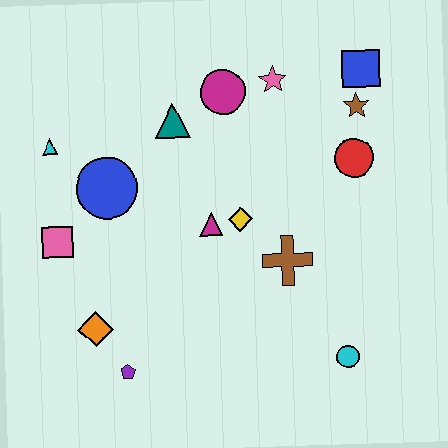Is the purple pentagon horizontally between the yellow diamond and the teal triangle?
No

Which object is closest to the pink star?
The magenta circle is closest to the pink star.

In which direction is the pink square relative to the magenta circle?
The pink square is to the left of the magenta circle.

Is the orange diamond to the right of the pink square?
Yes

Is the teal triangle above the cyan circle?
Yes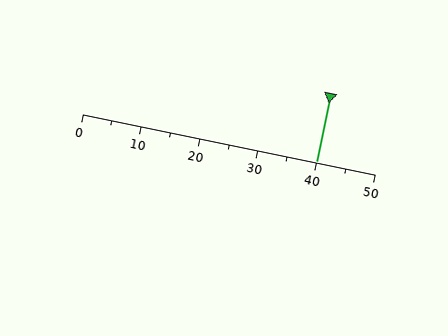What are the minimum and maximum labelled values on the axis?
The axis runs from 0 to 50.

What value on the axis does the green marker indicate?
The marker indicates approximately 40.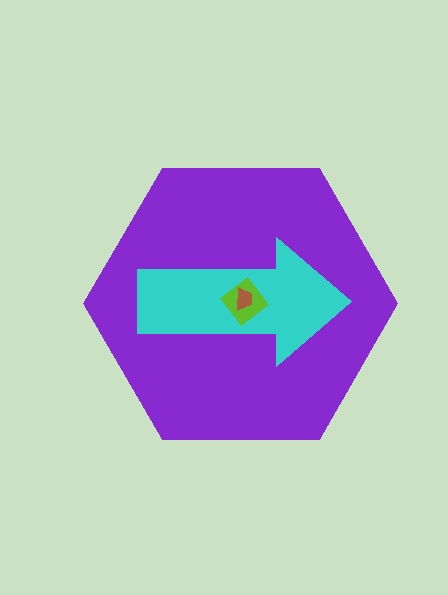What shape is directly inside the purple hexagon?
The cyan arrow.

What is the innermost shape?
The brown trapezoid.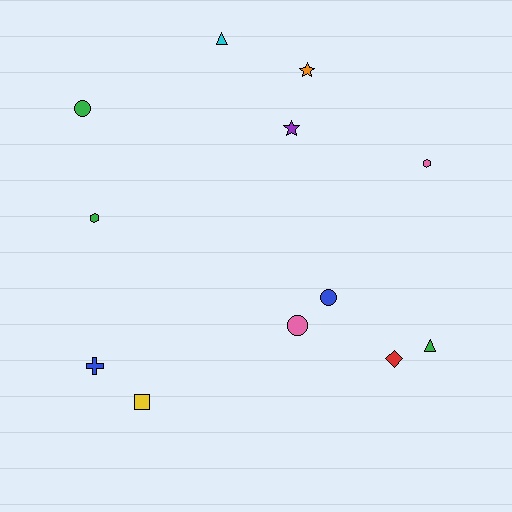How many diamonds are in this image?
There is 1 diamond.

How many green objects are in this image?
There are 3 green objects.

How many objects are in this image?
There are 12 objects.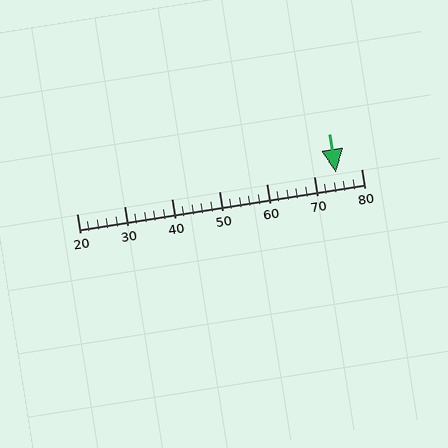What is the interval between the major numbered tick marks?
The major tick marks are spaced 10 units apart.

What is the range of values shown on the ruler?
The ruler shows values from 20 to 80.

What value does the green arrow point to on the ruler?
The green arrow points to approximately 75.